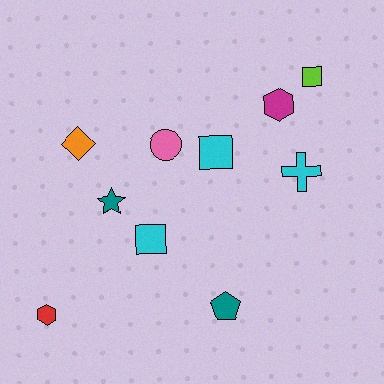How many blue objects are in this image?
There are no blue objects.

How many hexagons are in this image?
There are 2 hexagons.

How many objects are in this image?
There are 10 objects.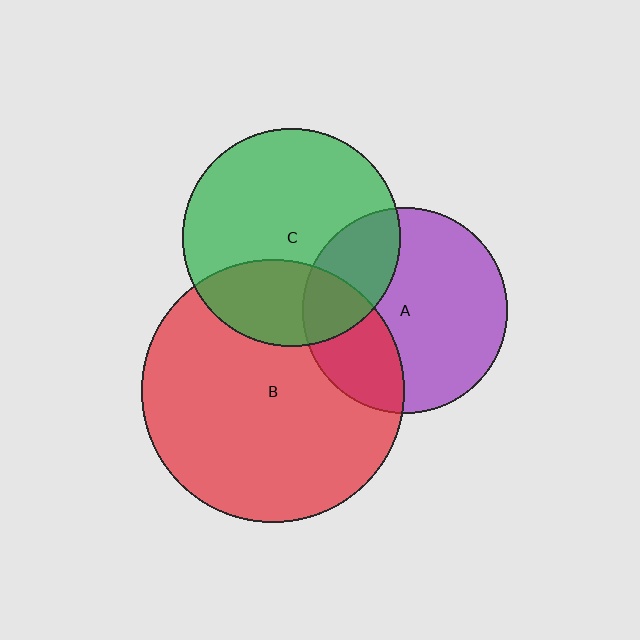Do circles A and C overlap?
Yes.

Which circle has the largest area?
Circle B (red).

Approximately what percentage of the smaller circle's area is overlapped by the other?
Approximately 25%.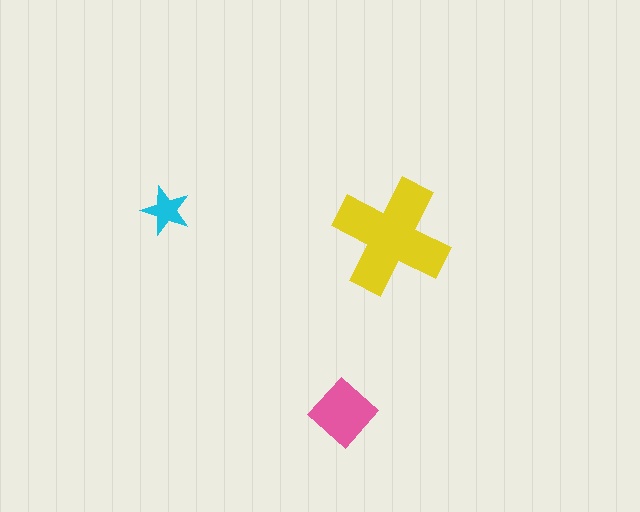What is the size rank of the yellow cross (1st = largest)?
1st.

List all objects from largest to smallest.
The yellow cross, the pink diamond, the cyan star.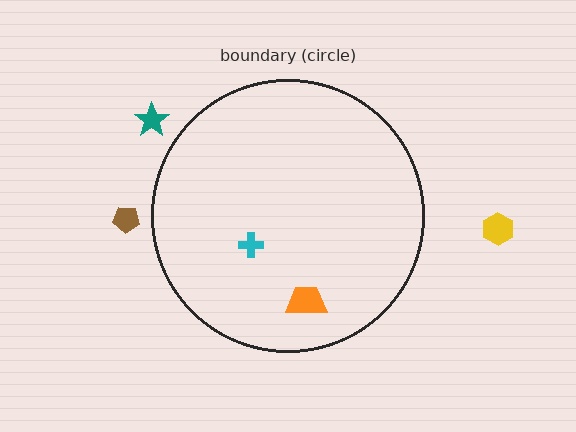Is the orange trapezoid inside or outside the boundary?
Inside.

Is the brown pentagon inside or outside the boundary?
Outside.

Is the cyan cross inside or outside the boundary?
Inside.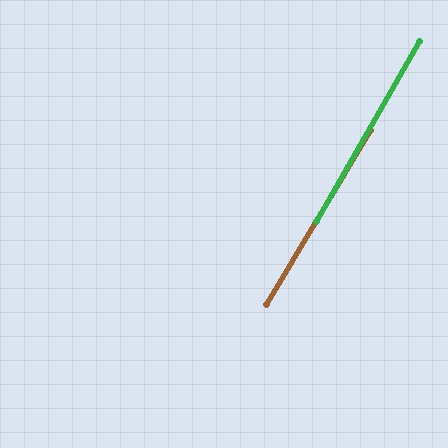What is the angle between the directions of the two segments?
Approximately 1 degree.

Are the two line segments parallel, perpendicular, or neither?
Parallel — their directions differ by only 1.2°.